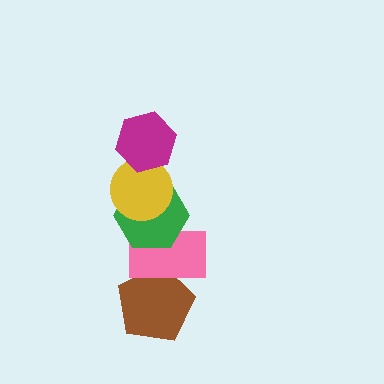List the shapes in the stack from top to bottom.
From top to bottom: the magenta hexagon, the yellow circle, the green hexagon, the pink rectangle, the brown pentagon.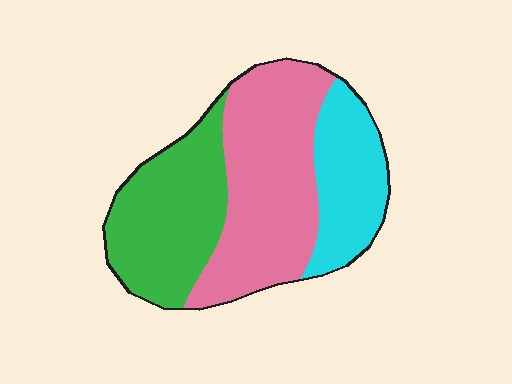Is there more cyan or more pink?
Pink.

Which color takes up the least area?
Cyan, at roughly 25%.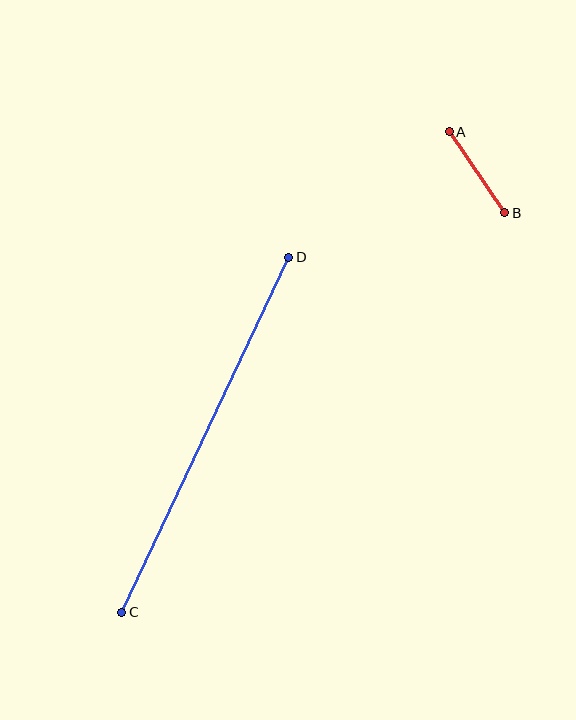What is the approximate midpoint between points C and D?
The midpoint is at approximately (205, 435) pixels.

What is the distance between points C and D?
The distance is approximately 393 pixels.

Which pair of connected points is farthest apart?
Points C and D are farthest apart.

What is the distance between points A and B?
The distance is approximately 98 pixels.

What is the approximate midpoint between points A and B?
The midpoint is at approximately (477, 172) pixels.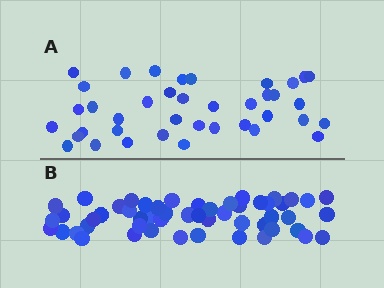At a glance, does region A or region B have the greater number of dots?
Region B (the bottom region) has more dots.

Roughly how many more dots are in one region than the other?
Region B has approximately 15 more dots than region A.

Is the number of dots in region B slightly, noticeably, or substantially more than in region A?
Region B has noticeably more, but not dramatically so. The ratio is roughly 1.4 to 1.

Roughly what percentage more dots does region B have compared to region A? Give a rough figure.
About 35% more.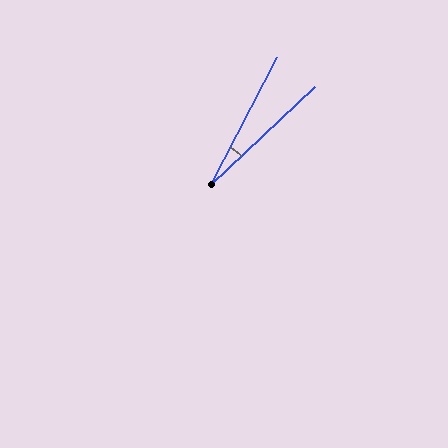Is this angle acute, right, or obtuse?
It is acute.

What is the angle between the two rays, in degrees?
Approximately 19 degrees.